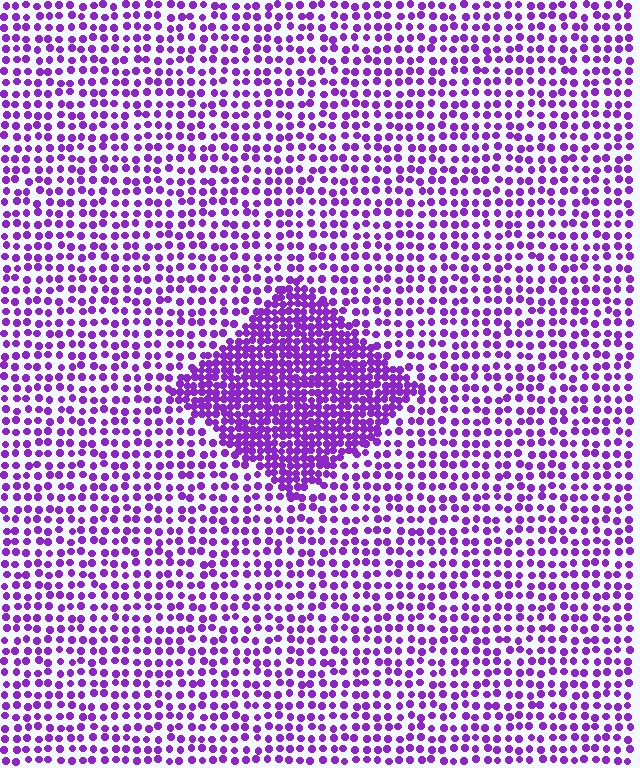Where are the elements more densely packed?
The elements are more densely packed inside the diamond boundary.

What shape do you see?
I see a diamond.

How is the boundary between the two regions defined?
The boundary is defined by a change in element density (approximately 2.2x ratio). All elements are the same color, size, and shape.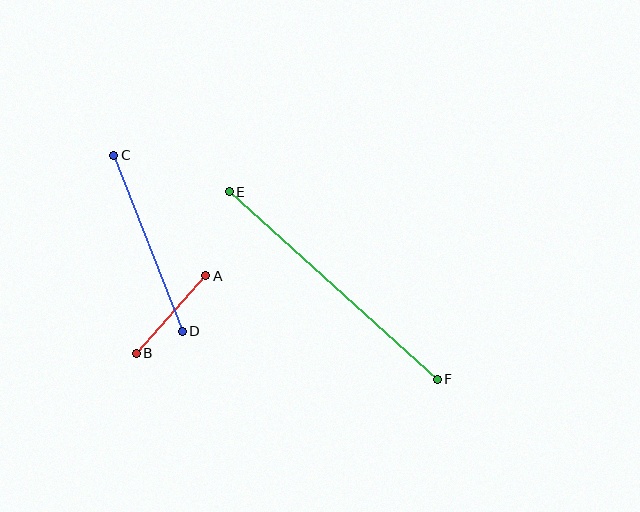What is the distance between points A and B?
The distance is approximately 104 pixels.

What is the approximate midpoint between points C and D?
The midpoint is at approximately (148, 243) pixels.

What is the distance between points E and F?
The distance is approximately 280 pixels.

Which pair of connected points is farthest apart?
Points E and F are farthest apart.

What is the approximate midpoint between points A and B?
The midpoint is at approximately (171, 314) pixels.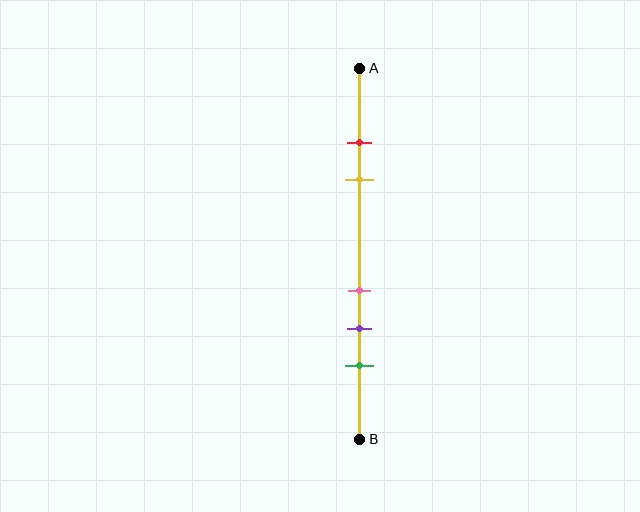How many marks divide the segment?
There are 5 marks dividing the segment.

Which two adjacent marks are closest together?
The red and yellow marks are the closest adjacent pair.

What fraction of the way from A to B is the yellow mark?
The yellow mark is approximately 30% (0.3) of the way from A to B.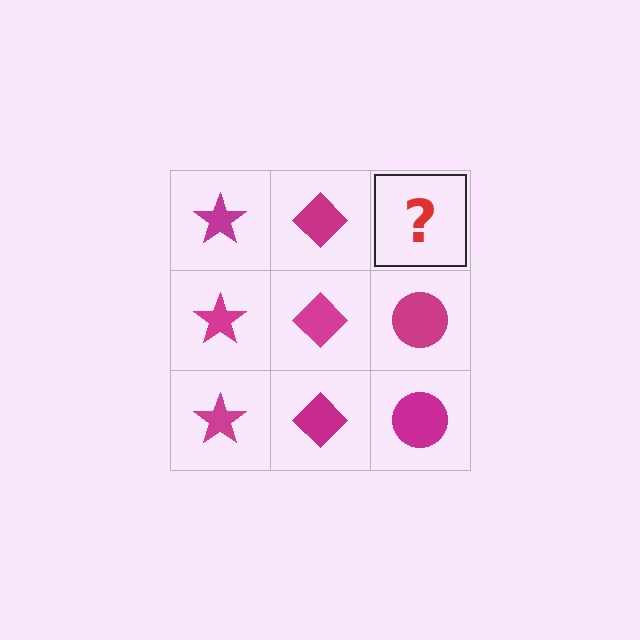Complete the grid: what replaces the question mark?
The question mark should be replaced with a magenta circle.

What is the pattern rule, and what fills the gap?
The rule is that each column has a consistent shape. The gap should be filled with a magenta circle.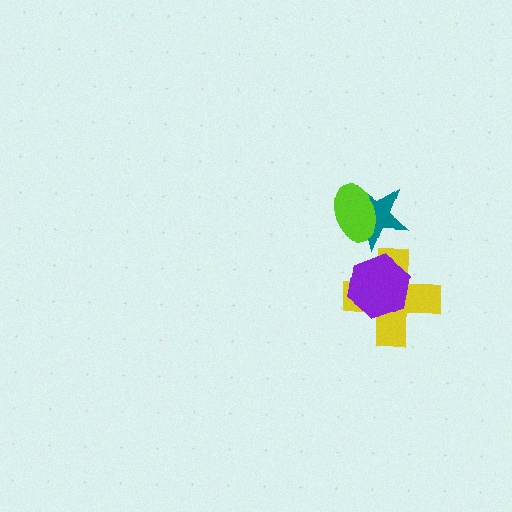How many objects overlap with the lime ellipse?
1 object overlaps with the lime ellipse.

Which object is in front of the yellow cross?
The purple hexagon is in front of the yellow cross.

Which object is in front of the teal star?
The lime ellipse is in front of the teal star.